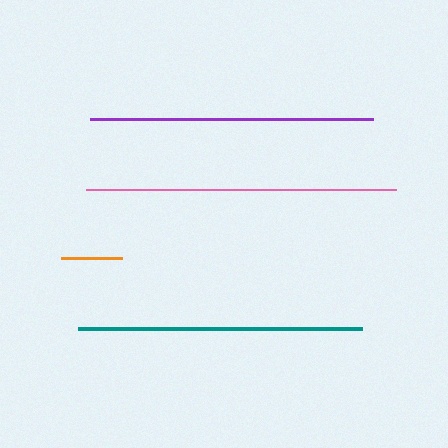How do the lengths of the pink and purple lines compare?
The pink and purple lines are approximately the same length.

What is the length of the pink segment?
The pink segment is approximately 310 pixels long.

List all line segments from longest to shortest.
From longest to shortest: pink, teal, purple, orange.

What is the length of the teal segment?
The teal segment is approximately 284 pixels long.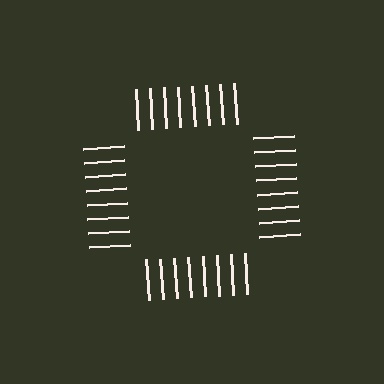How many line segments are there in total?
32 — 8 along each of the 4 edges.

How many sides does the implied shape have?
4 sides — the line-ends trace a square.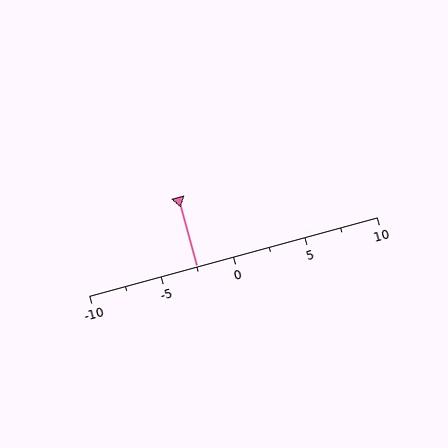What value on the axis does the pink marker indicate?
The marker indicates approximately -2.5.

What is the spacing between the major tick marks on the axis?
The major ticks are spaced 5 apart.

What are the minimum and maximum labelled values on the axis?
The axis runs from -10 to 10.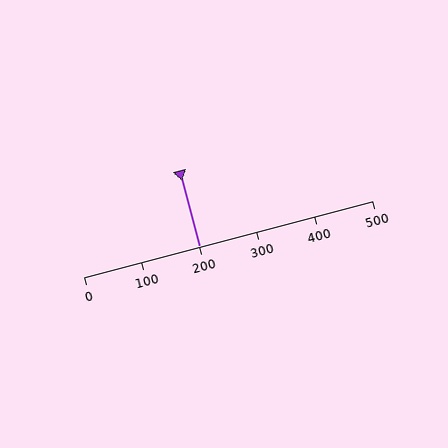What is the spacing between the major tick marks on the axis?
The major ticks are spaced 100 apart.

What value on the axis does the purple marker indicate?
The marker indicates approximately 200.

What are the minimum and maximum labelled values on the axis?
The axis runs from 0 to 500.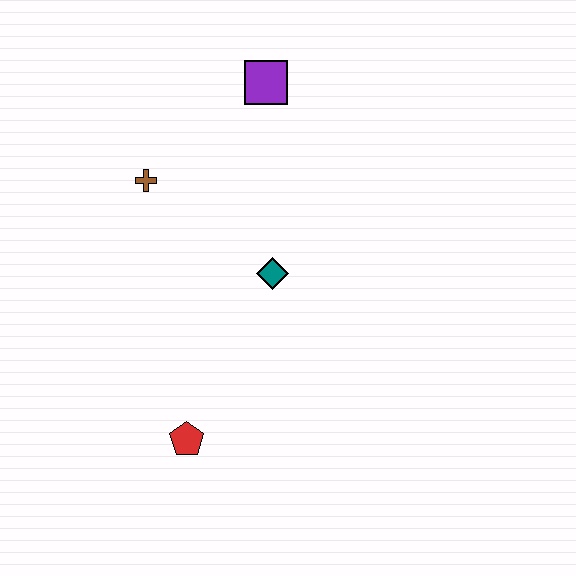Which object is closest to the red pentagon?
The teal diamond is closest to the red pentagon.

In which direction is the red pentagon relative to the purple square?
The red pentagon is below the purple square.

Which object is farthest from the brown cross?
The red pentagon is farthest from the brown cross.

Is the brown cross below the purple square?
Yes